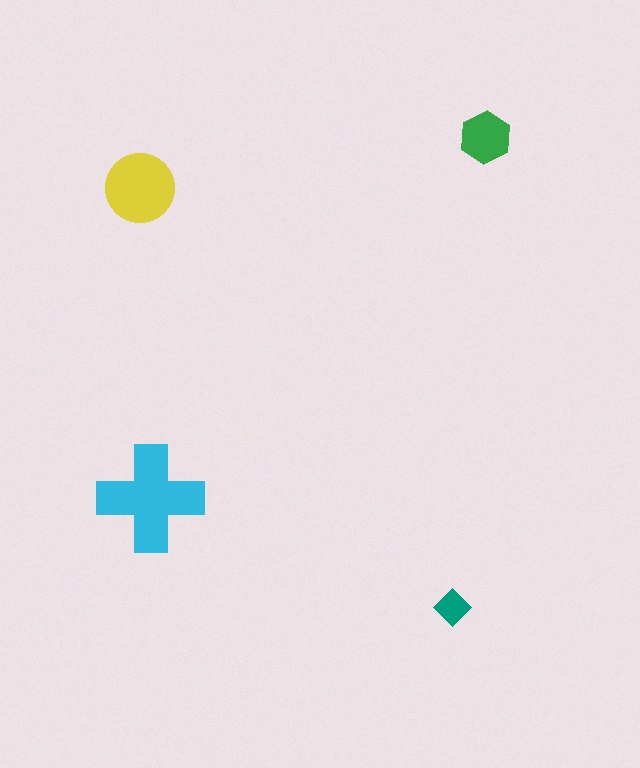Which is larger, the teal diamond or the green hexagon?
The green hexagon.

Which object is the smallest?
The teal diamond.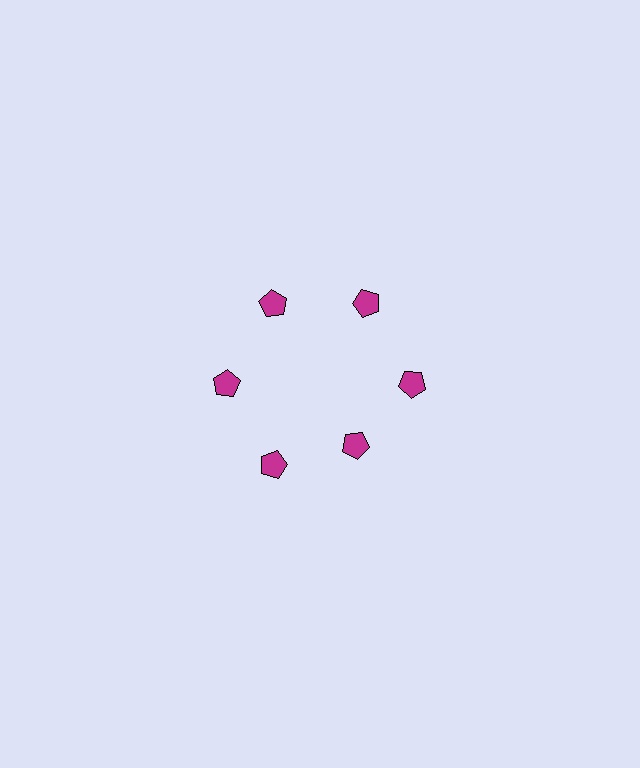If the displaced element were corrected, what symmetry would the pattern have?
It would have 6-fold rotational symmetry — the pattern would map onto itself every 60 degrees.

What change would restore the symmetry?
The symmetry would be restored by moving it outward, back onto the ring so that all 6 pentagons sit at equal angles and equal distance from the center.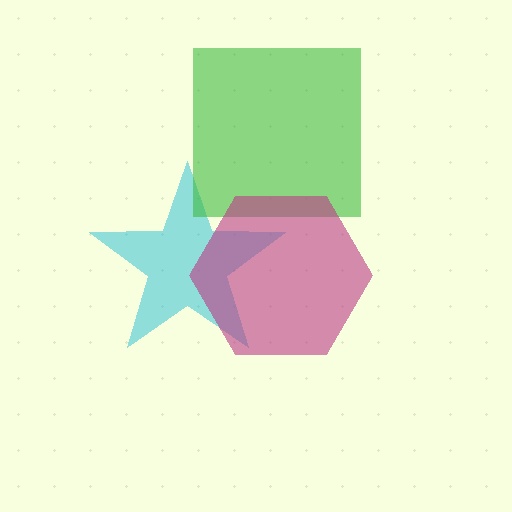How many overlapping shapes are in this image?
There are 3 overlapping shapes in the image.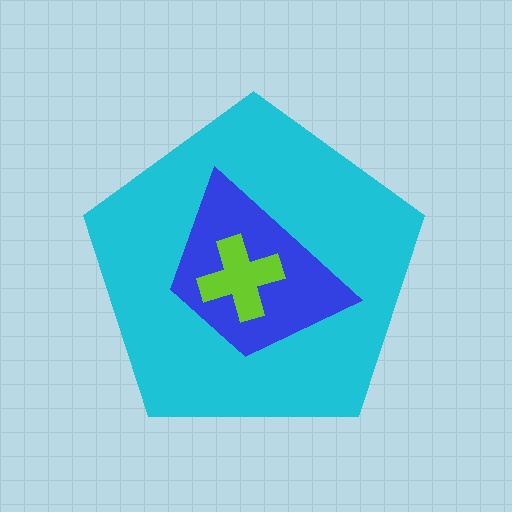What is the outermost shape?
The cyan pentagon.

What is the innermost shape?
The lime cross.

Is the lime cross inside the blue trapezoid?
Yes.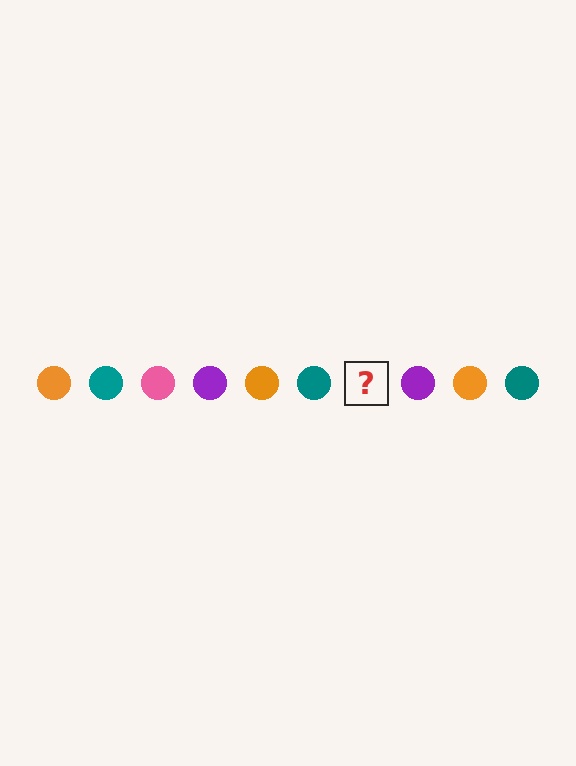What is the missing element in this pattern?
The missing element is a pink circle.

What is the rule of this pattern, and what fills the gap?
The rule is that the pattern cycles through orange, teal, pink, purple circles. The gap should be filled with a pink circle.